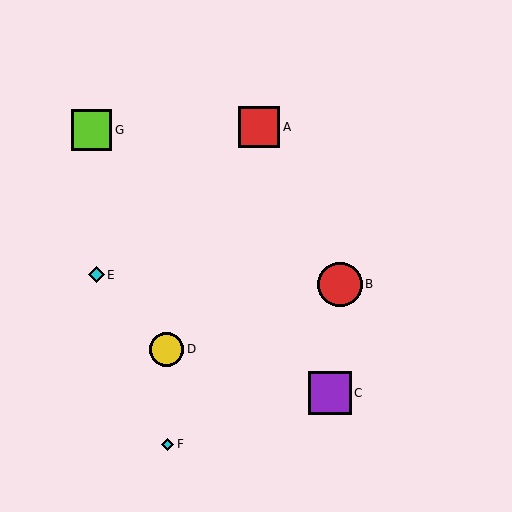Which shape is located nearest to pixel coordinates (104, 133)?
The lime square (labeled G) at (92, 130) is nearest to that location.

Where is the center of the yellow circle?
The center of the yellow circle is at (166, 349).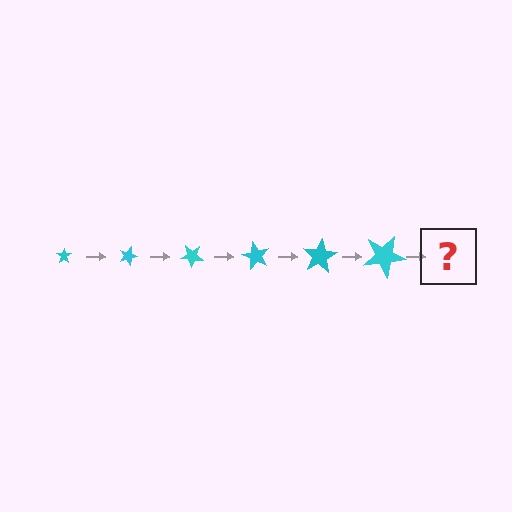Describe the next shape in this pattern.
It should be a star, larger than the previous one and rotated 120 degrees from the start.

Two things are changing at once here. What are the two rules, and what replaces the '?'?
The two rules are that the star grows larger each step and it rotates 20 degrees each step. The '?' should be a star, larger than the previous one and rotated 120 degrees from the start.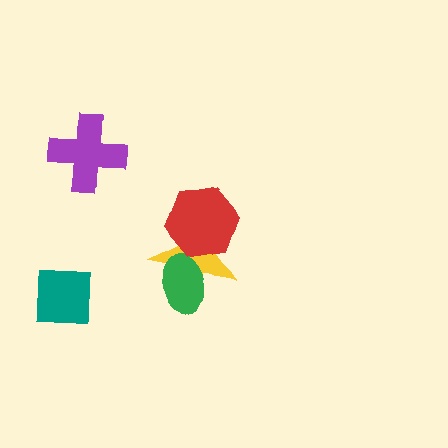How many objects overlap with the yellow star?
2 objects overlap with the yellow star.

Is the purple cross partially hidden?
No, no other shape covers it.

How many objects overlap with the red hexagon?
1 object overlaps with the red hexagon.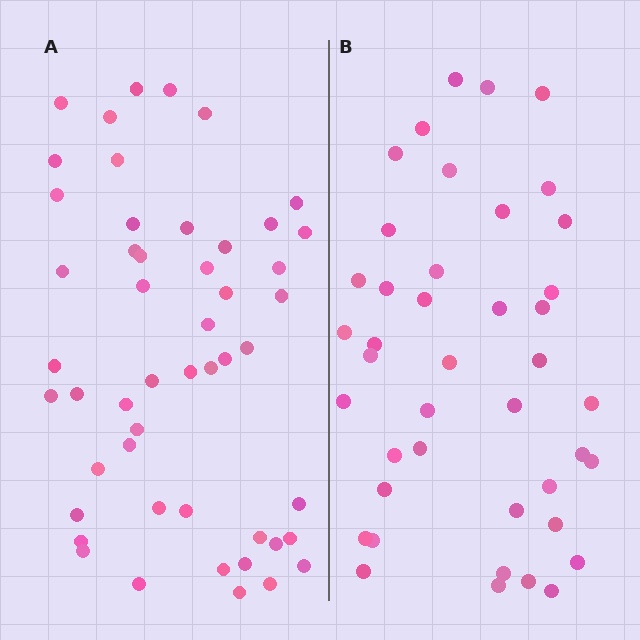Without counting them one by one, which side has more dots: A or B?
Region A (the left region) has more dots.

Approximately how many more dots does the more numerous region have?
Region A has roughly 8 or so more dots than region B.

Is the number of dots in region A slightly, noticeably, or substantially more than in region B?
Region A has only slightly more — the two regions are fairly close. The ratio is roughly 1.2 to 1.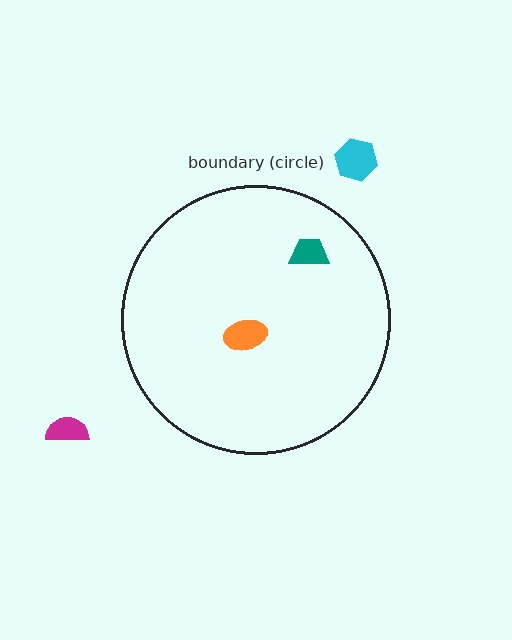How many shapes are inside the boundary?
2 inside, 2 outside.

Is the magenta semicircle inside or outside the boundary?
Outside.